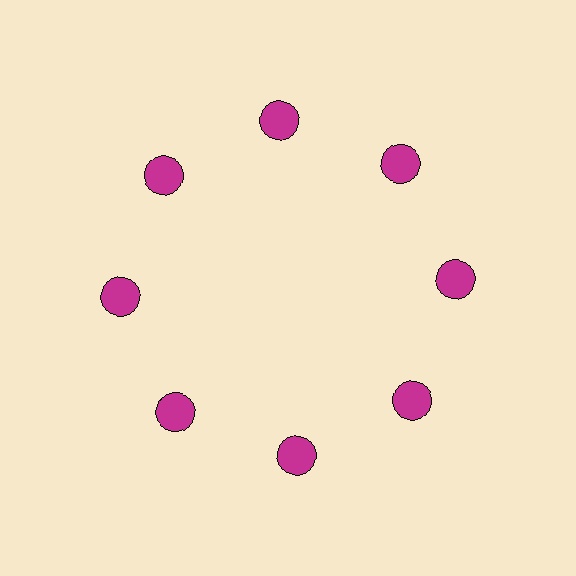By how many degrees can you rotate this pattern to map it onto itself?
The pattern maps onto itself every 45 degrees of rotation.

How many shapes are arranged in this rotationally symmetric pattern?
There are 8 shapes, arranged in 8 groups of 1.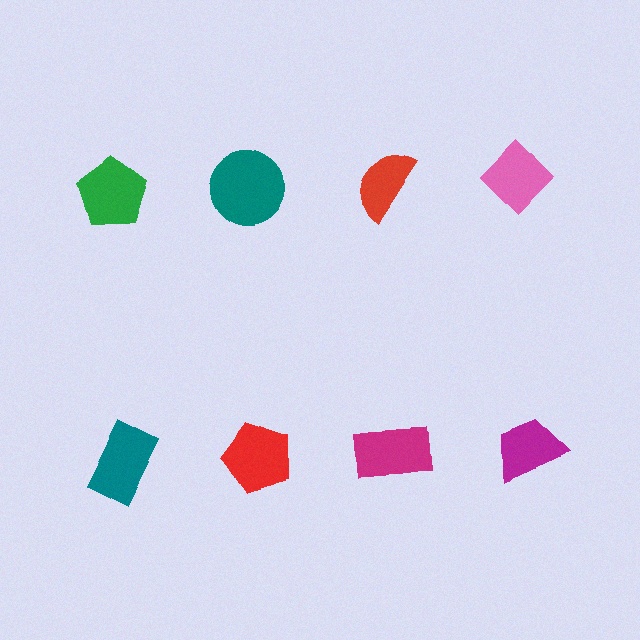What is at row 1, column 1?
A green pentagon.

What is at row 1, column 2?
A teal circle.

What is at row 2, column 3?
A magenta rectangle.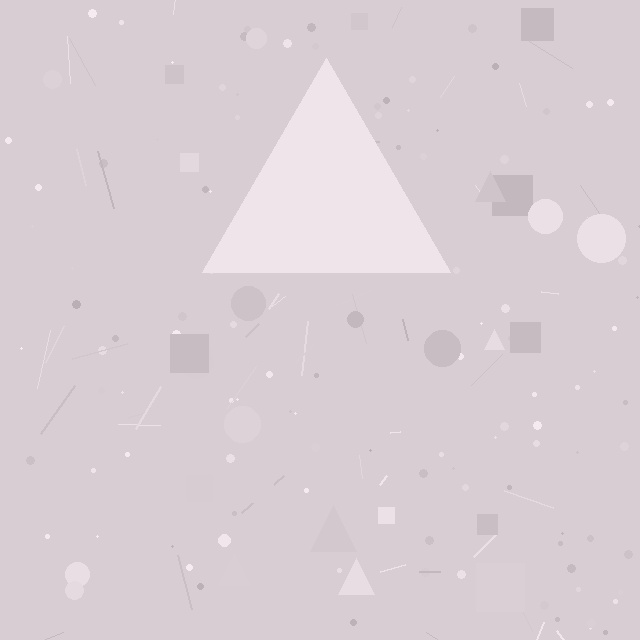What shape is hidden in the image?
A triangle is hidden in the image.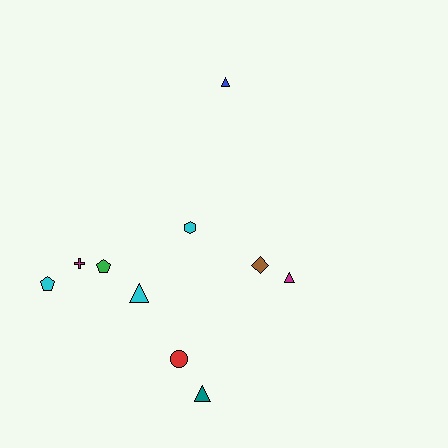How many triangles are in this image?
There are 4 triangles.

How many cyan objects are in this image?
There are 3 cyan objects.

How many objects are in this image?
There are 10 objects.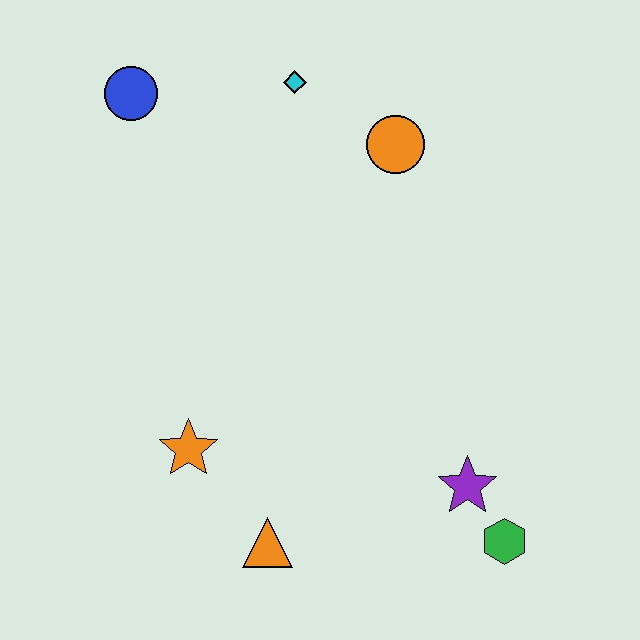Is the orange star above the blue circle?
No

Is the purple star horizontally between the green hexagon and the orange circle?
Yes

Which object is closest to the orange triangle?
The orange star is closest to the orange triangle.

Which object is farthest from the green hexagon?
The blue circle is farthest from the green hexagon.